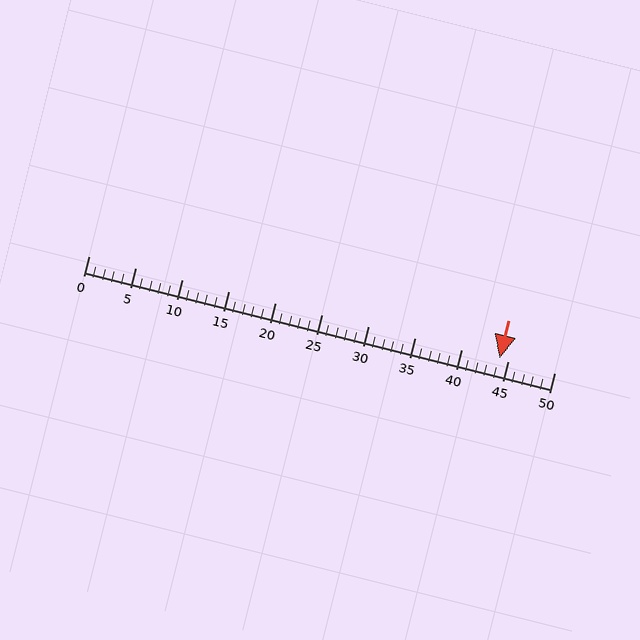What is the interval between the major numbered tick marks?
The major tick marks are spaced 5 units apart.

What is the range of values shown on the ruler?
The ruler shows values from 0 to 50.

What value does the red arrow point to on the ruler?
The red arrow points to approximately 44.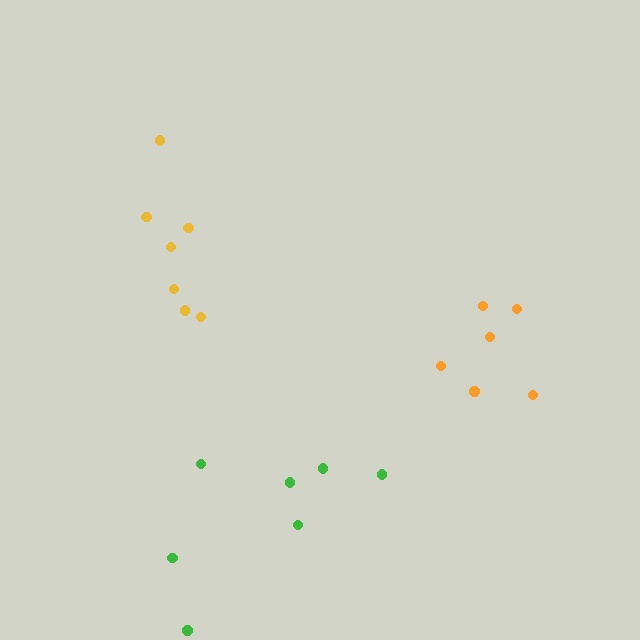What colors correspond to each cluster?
The clusters are colored: yellow, orange, green.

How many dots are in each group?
Group 1: 7 dots, Group 2: 6 dots, Group 3: 7 dots (20 total).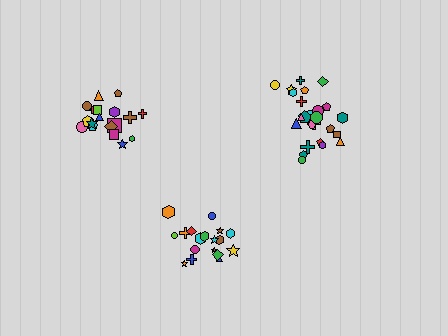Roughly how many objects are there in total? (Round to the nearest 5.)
Roughly 60 objects in total.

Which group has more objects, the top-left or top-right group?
The top-right group.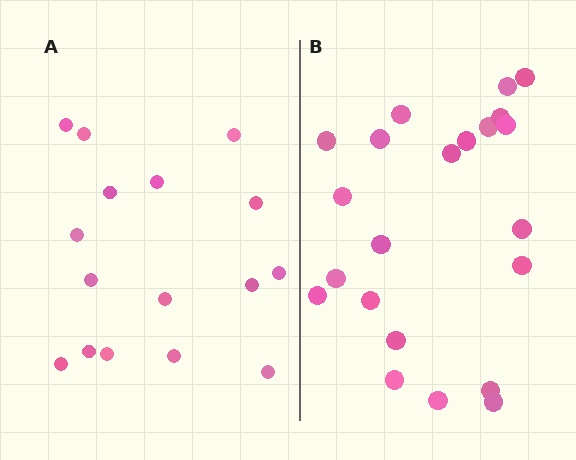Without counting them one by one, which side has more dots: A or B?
Region B (the right region) has more dots.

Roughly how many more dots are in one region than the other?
Region B has about 6 more dots than region A.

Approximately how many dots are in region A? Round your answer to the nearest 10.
About 20 dots. (The exact count is 16, which rounds to 20.)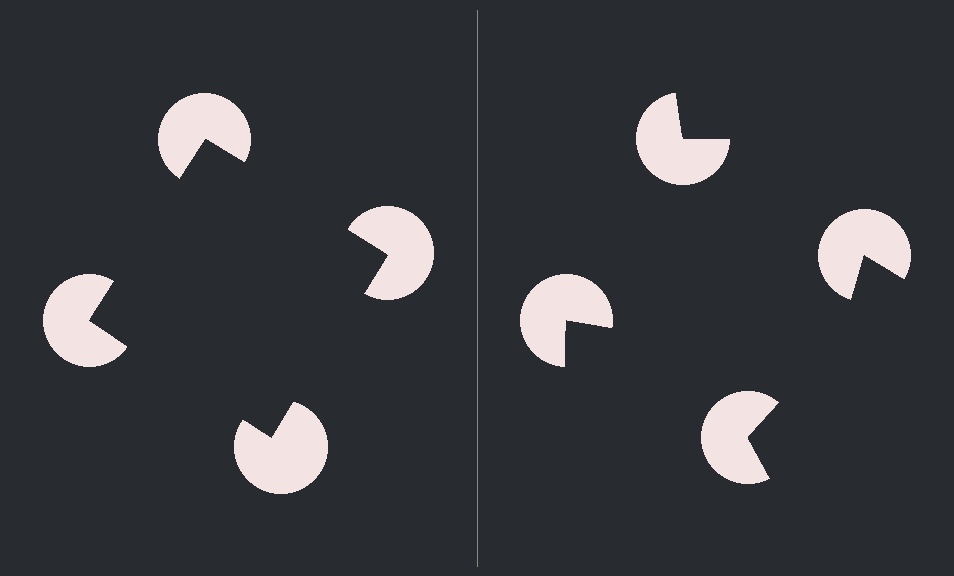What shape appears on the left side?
An illusory square.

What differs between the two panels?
The pac-man discs are positioned identically on both sides; only the wedge orientations differ. On the left they align to a square; on the right they are misaligned.